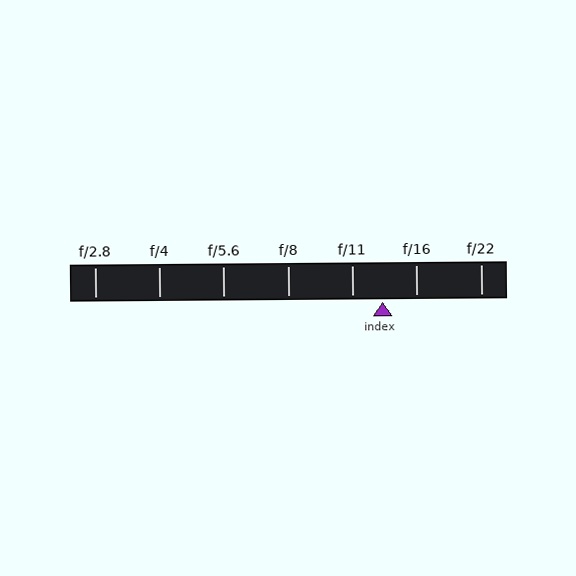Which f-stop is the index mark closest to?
The index mark is closest to f/11.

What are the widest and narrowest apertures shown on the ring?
The widest aperture shown is f/2.8 and the narrowest is f/22.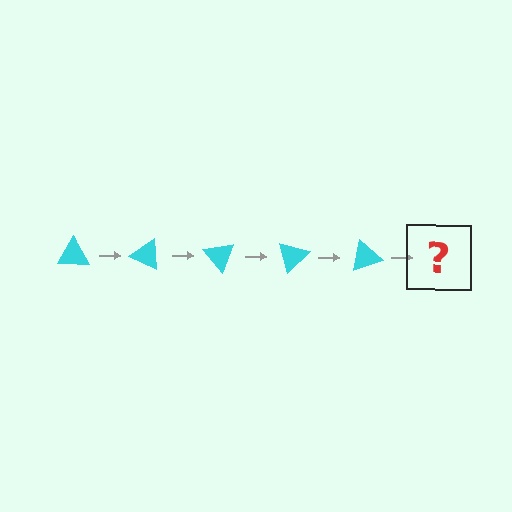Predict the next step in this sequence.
The next step is a cyan triangle rotated 125 degrees.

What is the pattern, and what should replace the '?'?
The pattern is that the triangle rotates 25 degrees each step. The '?' should be a cyan triangle rotated 125 degrees.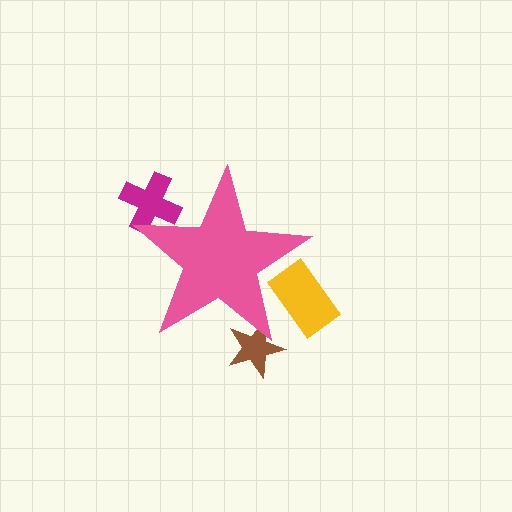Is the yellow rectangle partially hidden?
Yes, the yellow rectangle is partially hidden behind the pink star.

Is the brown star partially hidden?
Yes, the brown star is partially hidden behind the pink star.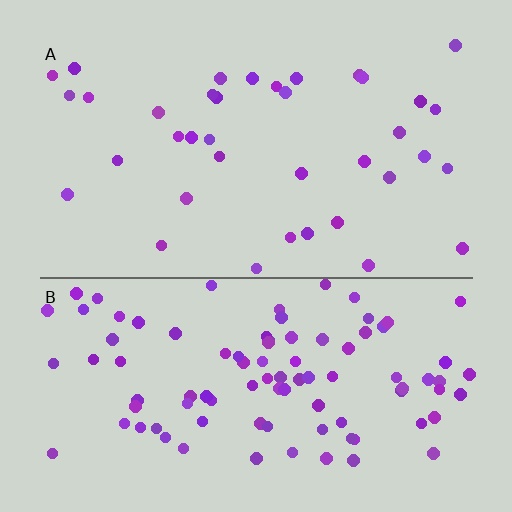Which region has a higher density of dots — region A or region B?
B (the bottom).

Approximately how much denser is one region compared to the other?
Approximately 2.5× — region B over region A.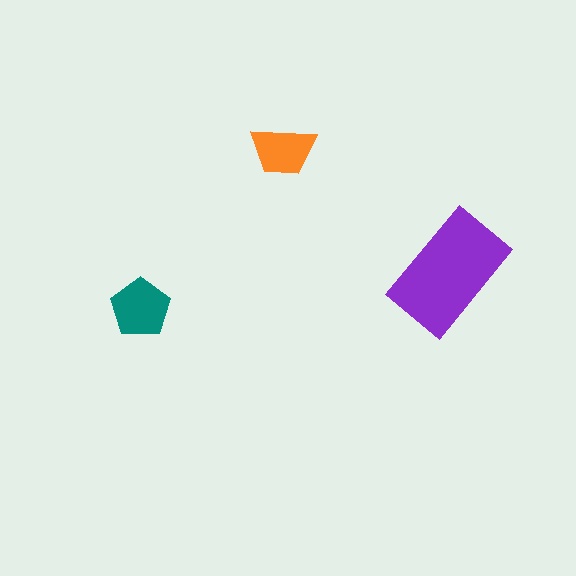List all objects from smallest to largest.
The orange trapezoid, the teal pentagon, the purple rectangle.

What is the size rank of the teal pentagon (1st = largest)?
2nd.